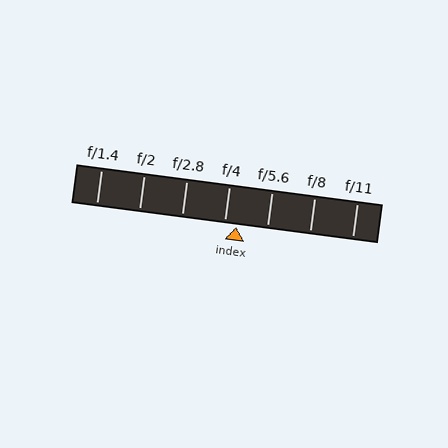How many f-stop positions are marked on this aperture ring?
There are 7 f-stop positions marked.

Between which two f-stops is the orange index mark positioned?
The index mark is between f/4 and f/5.6.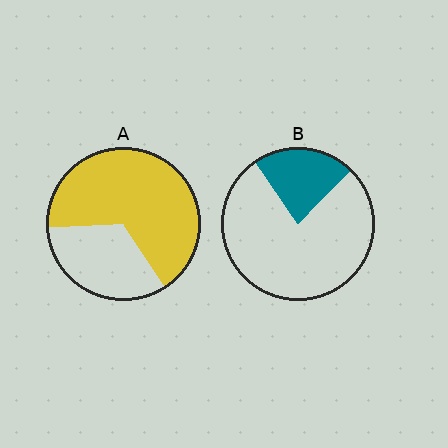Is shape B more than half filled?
No.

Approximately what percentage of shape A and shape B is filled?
A is approximately 65% and B is approximately 20%.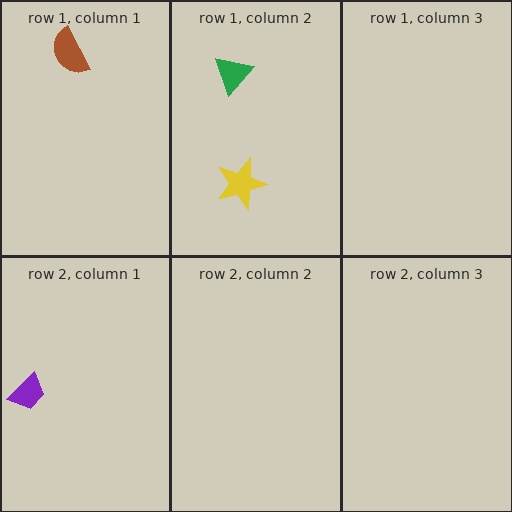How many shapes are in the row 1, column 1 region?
1.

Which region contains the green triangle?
The row 1, column 2 region.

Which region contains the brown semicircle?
The row 1, column 1 region.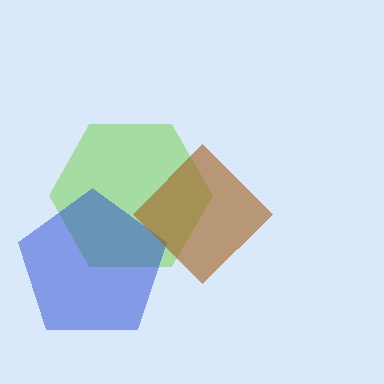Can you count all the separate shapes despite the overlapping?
Yes, there are 3 separate shapes.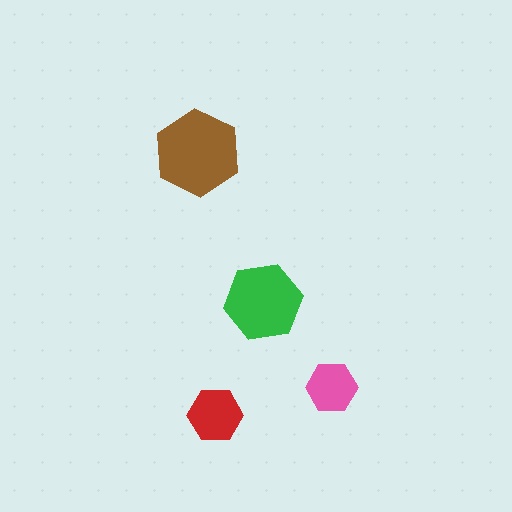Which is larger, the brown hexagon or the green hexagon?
The brown one.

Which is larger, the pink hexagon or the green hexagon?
The green one.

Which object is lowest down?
The red hexagon is bottommost.